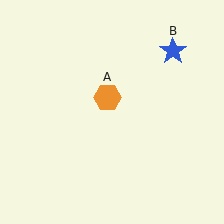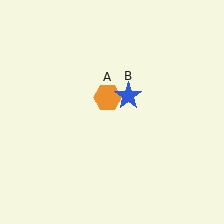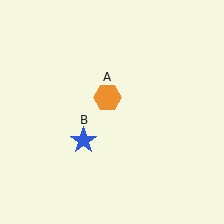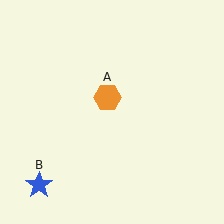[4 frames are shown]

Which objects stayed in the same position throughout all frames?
Orange hexagon (object A) remained stationary.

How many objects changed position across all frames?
1 object changed position: blue star (object B).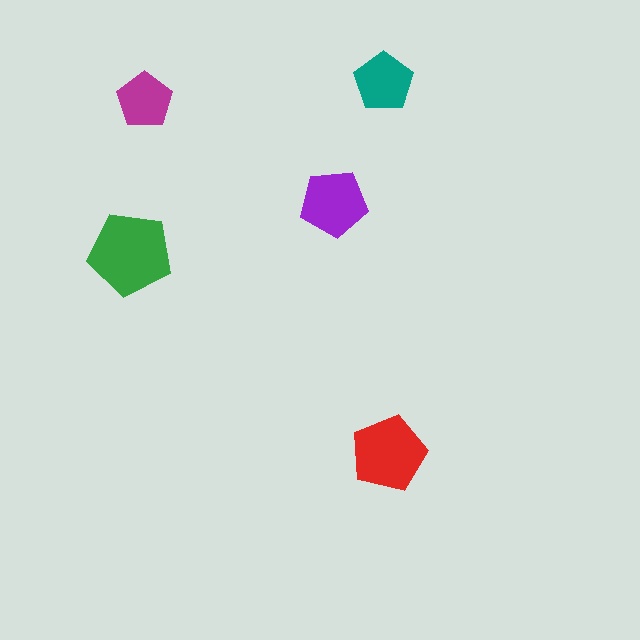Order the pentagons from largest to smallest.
the green one, the red one, the purple one, the teal one, the magenta one.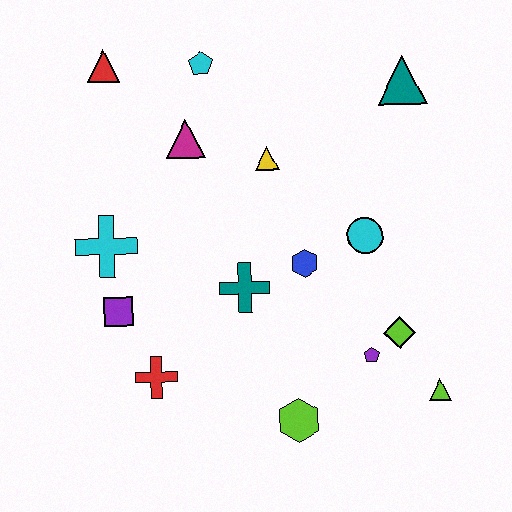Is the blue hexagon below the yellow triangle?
Yes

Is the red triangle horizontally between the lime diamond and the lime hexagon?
No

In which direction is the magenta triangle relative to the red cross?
The magenta triangle is above the red cross.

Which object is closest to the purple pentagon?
The lime diamond is closest to the purple pentagon.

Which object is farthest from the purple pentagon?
The red triangle is farthest from the purple pentagon.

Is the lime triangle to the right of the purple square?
Yes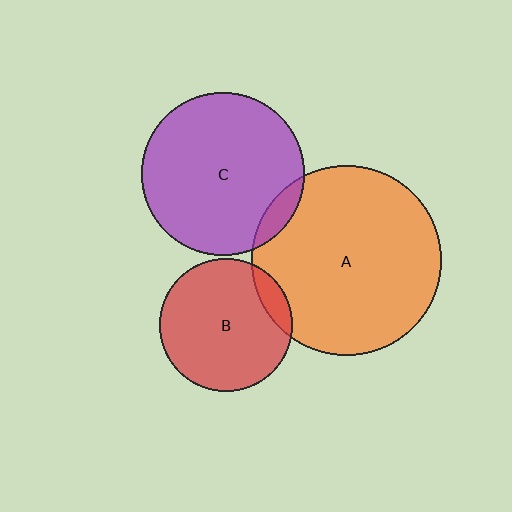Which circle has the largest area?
Circle A (orange).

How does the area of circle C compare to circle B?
Approximately 1.5 times.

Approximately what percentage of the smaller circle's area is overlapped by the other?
Approximately 10%.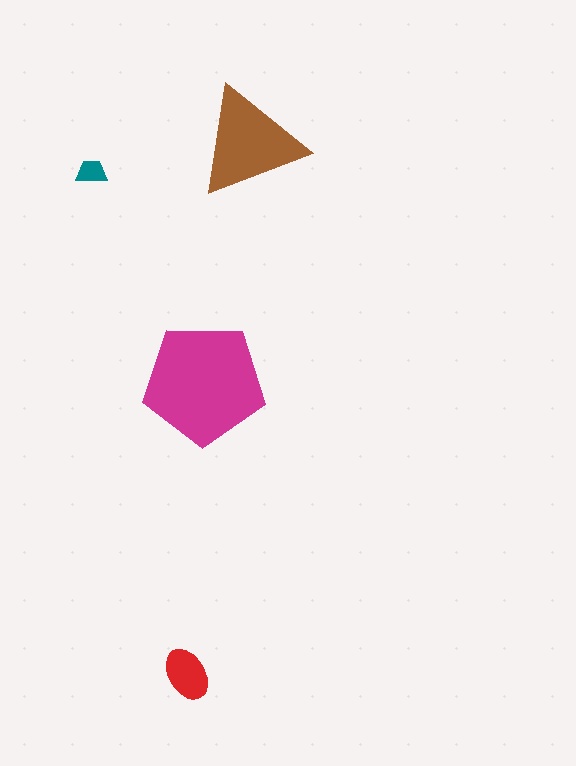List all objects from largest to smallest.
The magenta pentagon, the brown triangle, the red ellipse, the teal trapezoid.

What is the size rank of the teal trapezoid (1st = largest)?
4th.